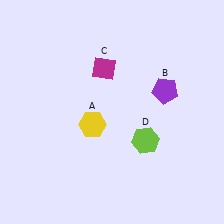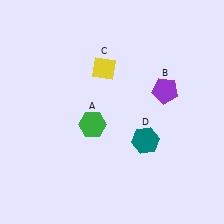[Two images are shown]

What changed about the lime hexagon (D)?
In Image 1, D is lime. In Image 2, it changed to teal.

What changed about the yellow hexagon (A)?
In Image 1, A is yellow. In Image 2, it changed to green.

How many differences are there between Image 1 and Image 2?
There are 3 differences between the two images.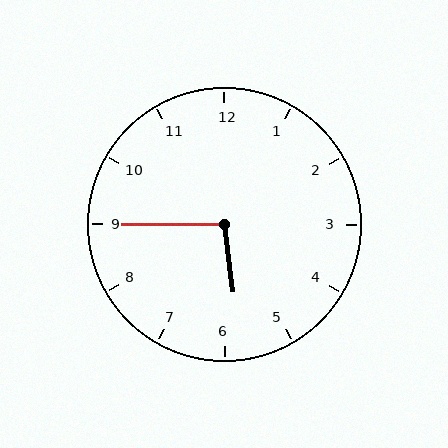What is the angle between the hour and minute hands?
Approximately 98 degrees.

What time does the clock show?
5:45.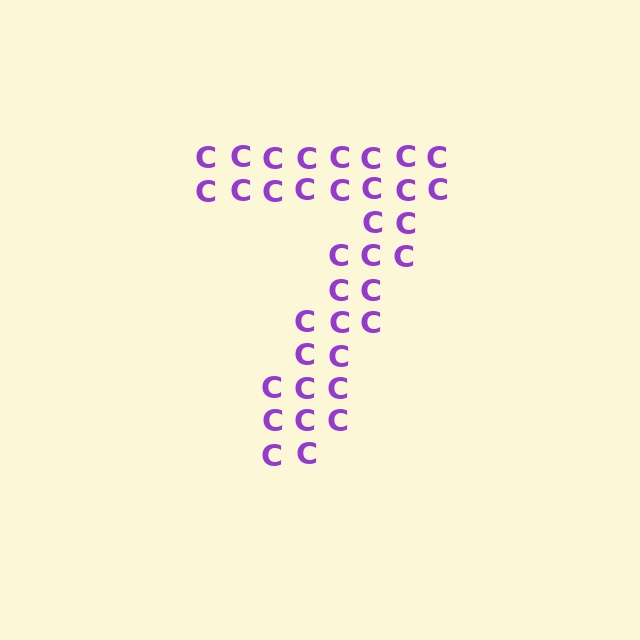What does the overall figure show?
The overall figure shows the digit 7.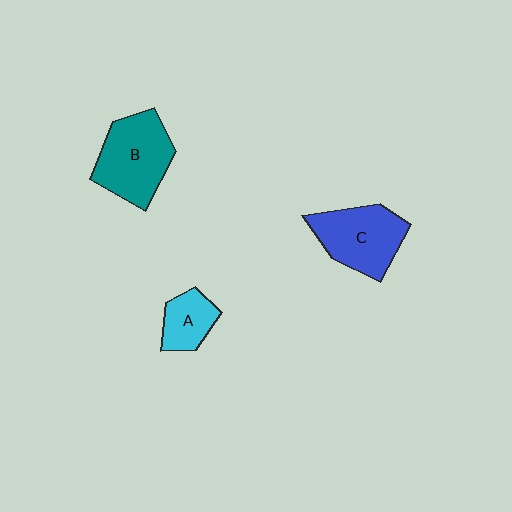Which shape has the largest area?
Shape B (teal).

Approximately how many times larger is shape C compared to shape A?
Approximately 1.9 times.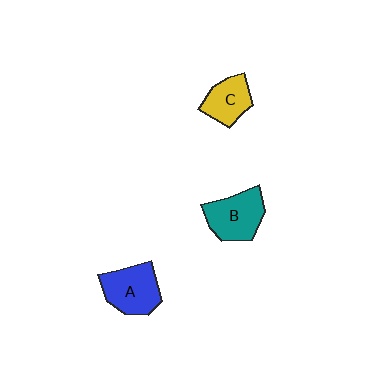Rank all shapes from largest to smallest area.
From largest to smallest: A (blue), B (teal), C (yellow).